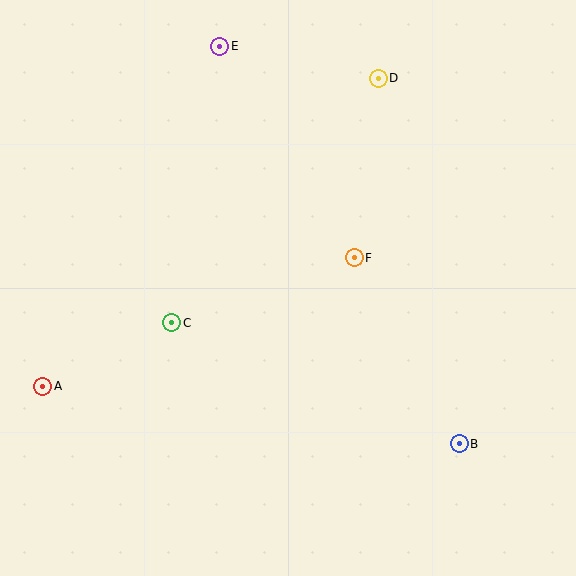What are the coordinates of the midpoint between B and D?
The midpoint between B and D is at (419, 261).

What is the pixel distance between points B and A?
The distance between B and A is 420 pixels.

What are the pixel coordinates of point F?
Point F is at (354, 258).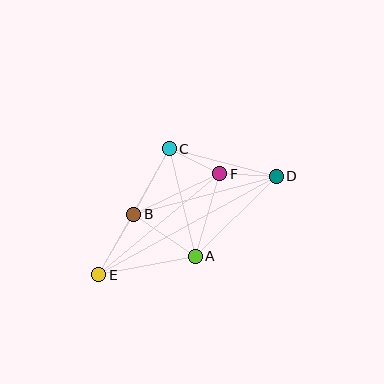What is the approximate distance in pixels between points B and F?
The distance between B and F is approximately 95 pixels.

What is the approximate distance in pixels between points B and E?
The distance between B and E is approximately 70 pixels.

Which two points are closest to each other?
Points C and F are closest to each other.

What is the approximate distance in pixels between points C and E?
The distance between C and E is approximately 144 pixels.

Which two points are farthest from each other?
Points D and E are farthest from each other.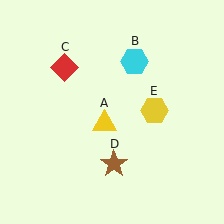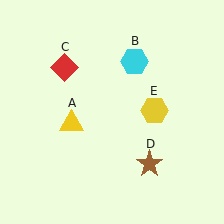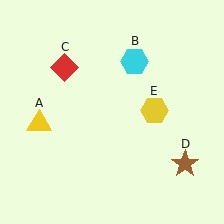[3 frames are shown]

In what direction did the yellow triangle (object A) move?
The yellow triangle (object A) moved left.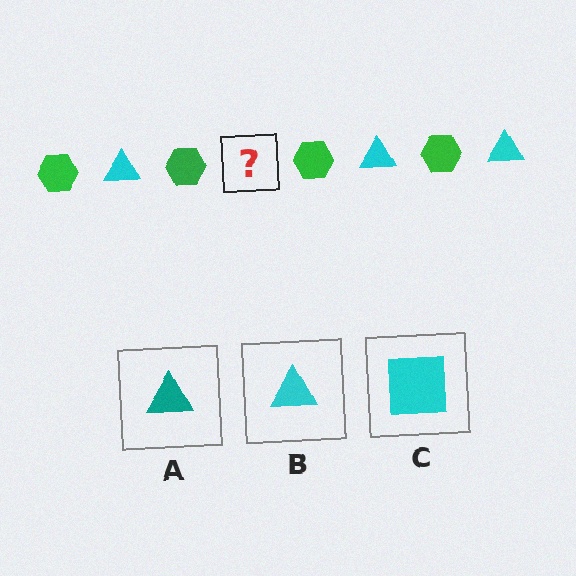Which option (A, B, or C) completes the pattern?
B.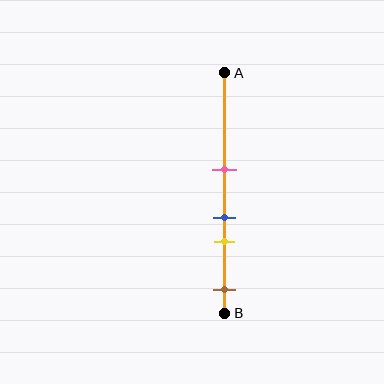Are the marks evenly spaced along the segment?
No, the marks are not evenly spaced.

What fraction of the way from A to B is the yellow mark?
The yellow mark is approximately 70% (0.7) of the way from A to B.